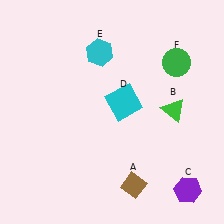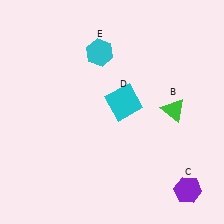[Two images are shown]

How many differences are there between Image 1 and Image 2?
There are 2 differences between the two images.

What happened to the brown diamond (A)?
The brown diamond (A) was removed in Image 2. It was in the bottom-right area of Image 1.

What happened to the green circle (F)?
The green circle (F) was removed in Image 2. It was in the top-right area of Image 1.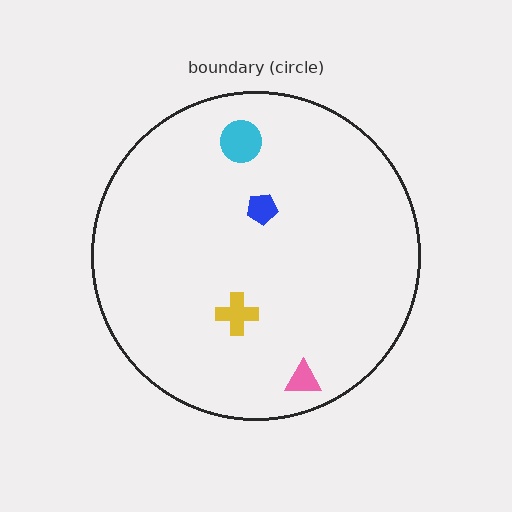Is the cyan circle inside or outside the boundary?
Inside.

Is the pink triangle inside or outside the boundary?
Inside.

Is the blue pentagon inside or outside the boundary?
Inside.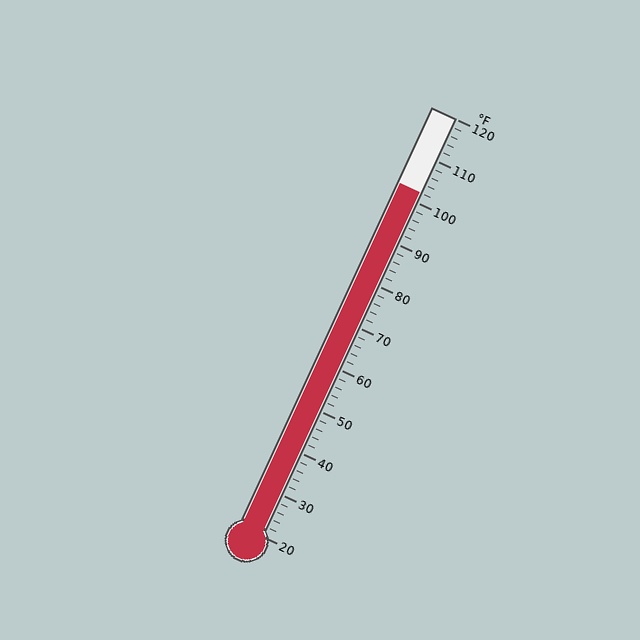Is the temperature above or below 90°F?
The temperature is above 90°F.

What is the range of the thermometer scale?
The thermometer scale ranges from 20°F to 120°F.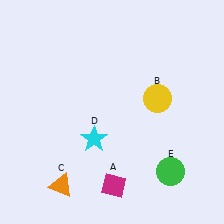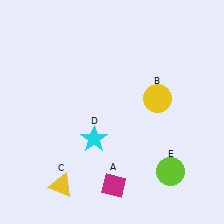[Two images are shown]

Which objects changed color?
C changed from orange to yellow. E changed from green to lime.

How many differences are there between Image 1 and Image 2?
There are 2 differences between the two images.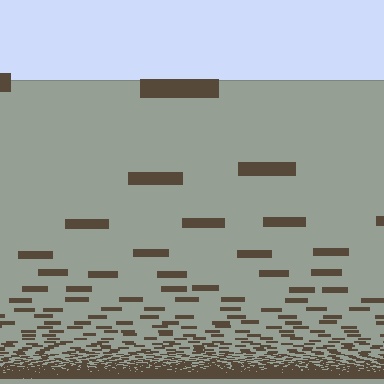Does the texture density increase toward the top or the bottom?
Density increases toward the bottom.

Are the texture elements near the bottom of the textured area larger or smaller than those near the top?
Smaller. The gradient is inverted — elements near the bottom are smaller and denser.